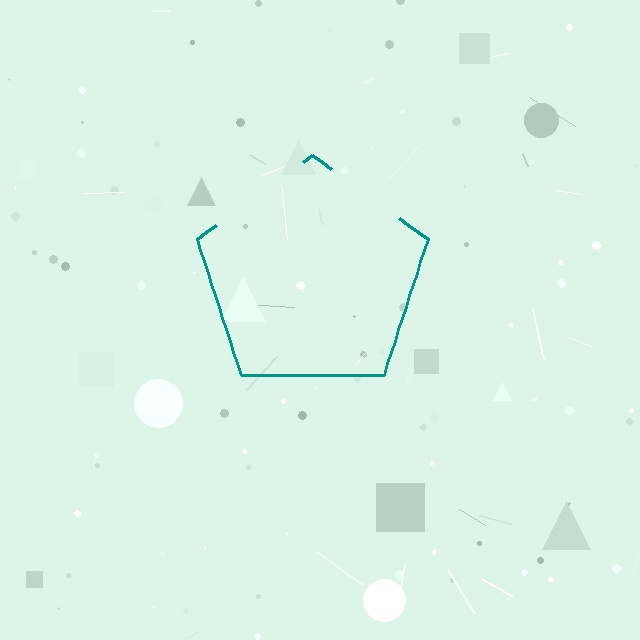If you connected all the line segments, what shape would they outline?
They would outline a pentagon.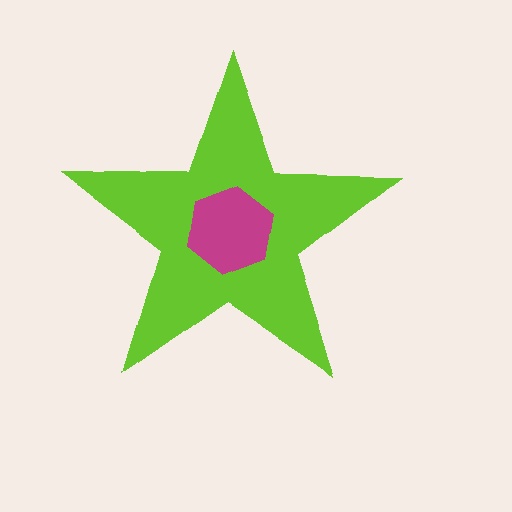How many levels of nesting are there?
2.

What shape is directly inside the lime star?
The magenta hexagon.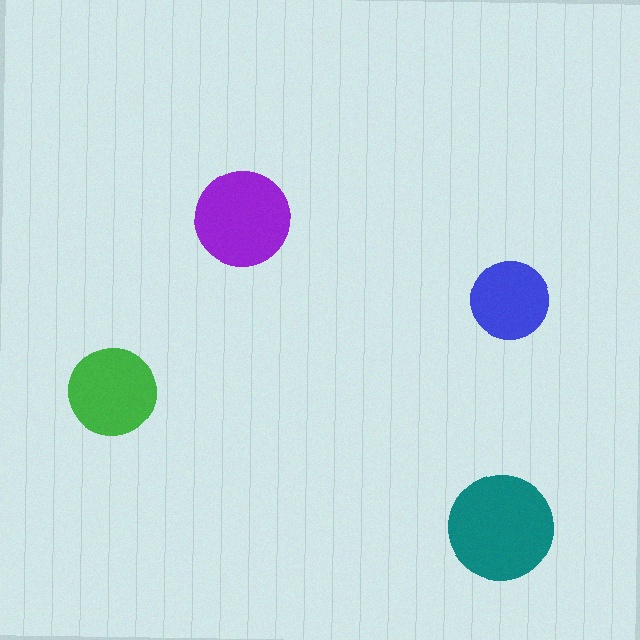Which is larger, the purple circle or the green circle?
The purple one.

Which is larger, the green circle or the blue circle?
The green one.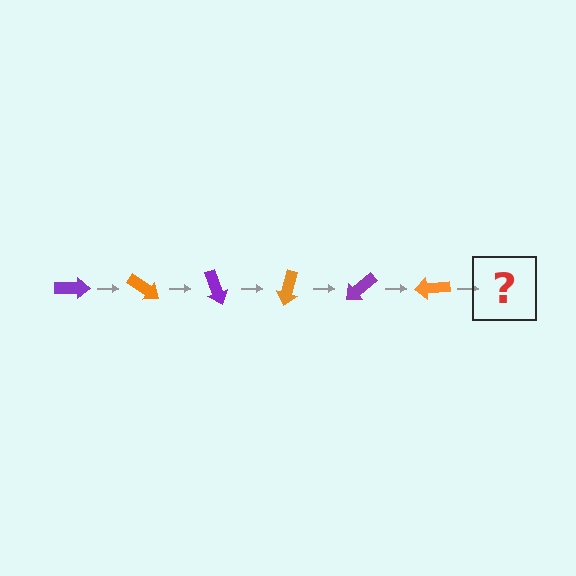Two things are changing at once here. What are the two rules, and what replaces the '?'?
The two rules are that it rotates 35 degrees each step and the color cycles through purple and orange. The '?' should be a purple arrow, rotated 210 degrees from the start.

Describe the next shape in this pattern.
It should be a purple arrow, rotated 210 degrees from the start.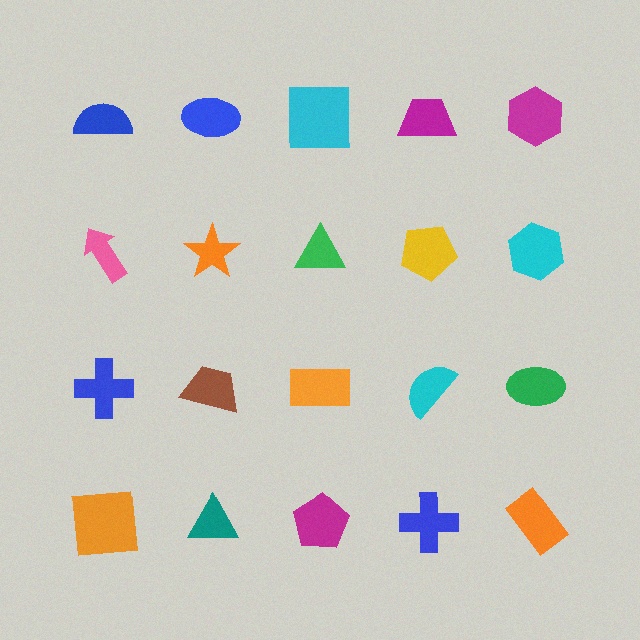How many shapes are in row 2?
5 shapes.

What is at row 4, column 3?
A magenta pentagon.